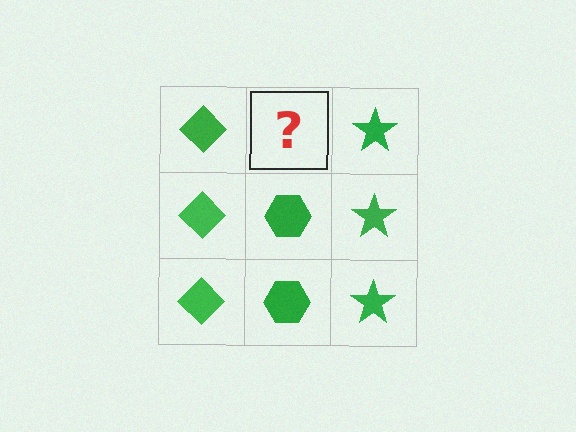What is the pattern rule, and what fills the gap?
The rule is that each column has a consistent shape. The gap should be filled with a green hexagon.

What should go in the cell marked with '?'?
The missing cell should contain a green hexagon.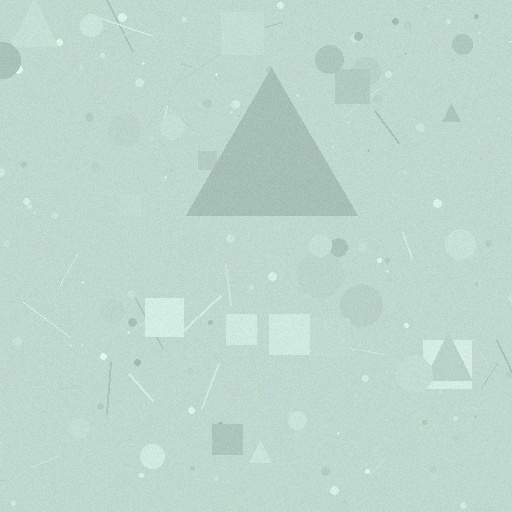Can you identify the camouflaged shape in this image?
The camouflaged shape is a triangle.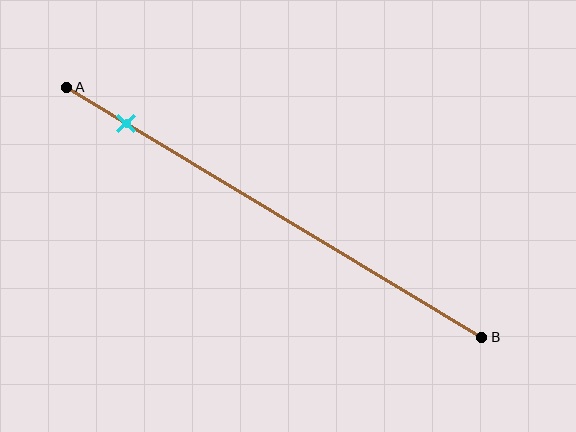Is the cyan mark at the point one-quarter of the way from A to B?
No, the mark is at about 15% from A, not at the 25% one-quarter point.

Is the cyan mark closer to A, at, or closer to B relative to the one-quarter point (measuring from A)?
The cyan mark is closer to point A than the one-quarter point of segment AB.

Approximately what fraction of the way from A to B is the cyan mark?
The cyan mark is approximately 15% of the way from A to B.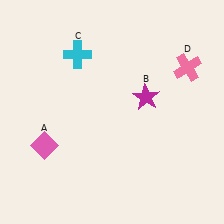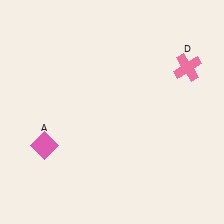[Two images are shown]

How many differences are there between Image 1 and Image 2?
There are 2 differences between the two images.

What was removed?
The magenta star (B), the cyan cross (C) were removed in Image 2.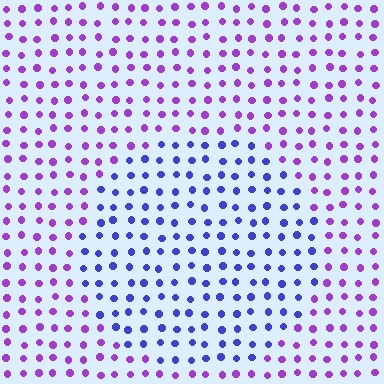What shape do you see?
I see a circle.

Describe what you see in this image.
The image is filled with small purple elements in a uniform arrangement. A circle-shaped region is visible where the elements are tinted to a slightly different hue, forming a subtle color boundary.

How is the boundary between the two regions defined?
The boundary is defined purely by a slight shift in hue (about 46 degrees). Spacing, size, and orientation are identical on both sides.